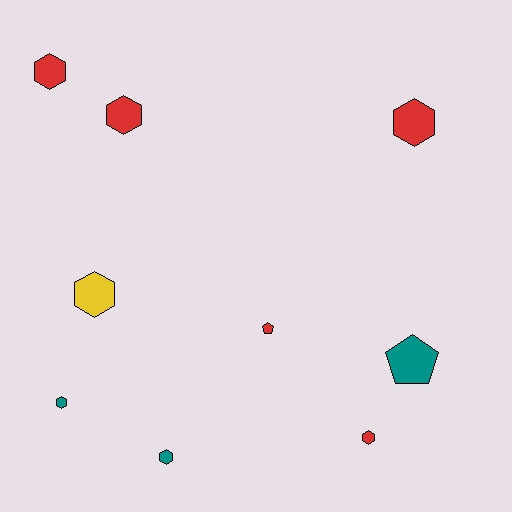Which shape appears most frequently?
Hexagon, with 7 objects.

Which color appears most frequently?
Red, with 5 objects.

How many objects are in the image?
There are 9 objects.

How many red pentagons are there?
There is 1 red pentagon.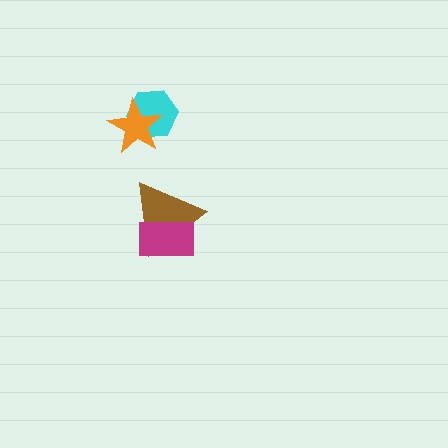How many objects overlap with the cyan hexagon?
1 object overlaps with the cyan hexagon.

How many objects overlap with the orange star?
1 object overlaps with the orange star.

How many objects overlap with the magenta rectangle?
1 object overlaps with the magenta rectangle.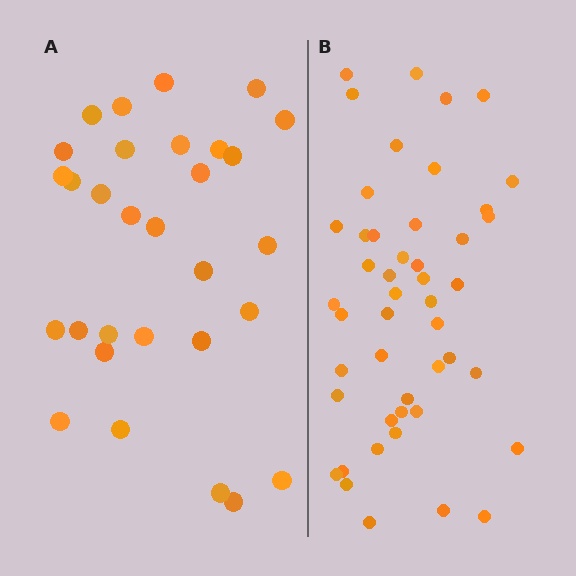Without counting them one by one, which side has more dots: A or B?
Region B (the right region) has more dots.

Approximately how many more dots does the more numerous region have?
Region B has approximately 15 more dots than region A.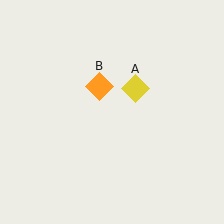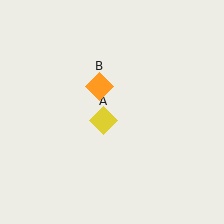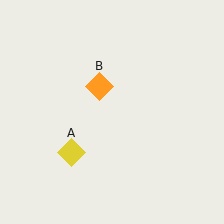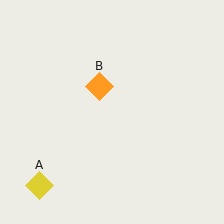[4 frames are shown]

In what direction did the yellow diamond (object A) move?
The yellow diamond (object A) moved down and to the left.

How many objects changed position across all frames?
1 object changed position: yellow diamond (object A).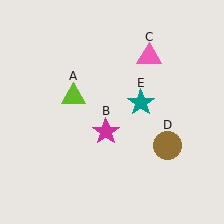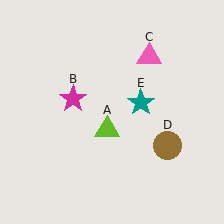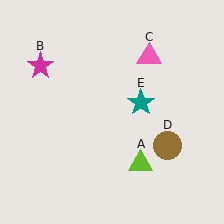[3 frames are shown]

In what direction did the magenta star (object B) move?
The magenta star (object B) moved up and to the left.